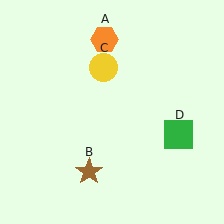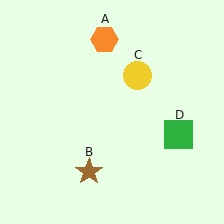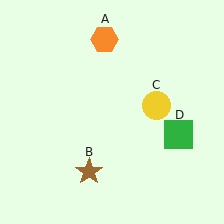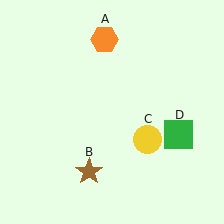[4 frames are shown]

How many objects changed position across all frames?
1 object changed position: yellow circle (object C).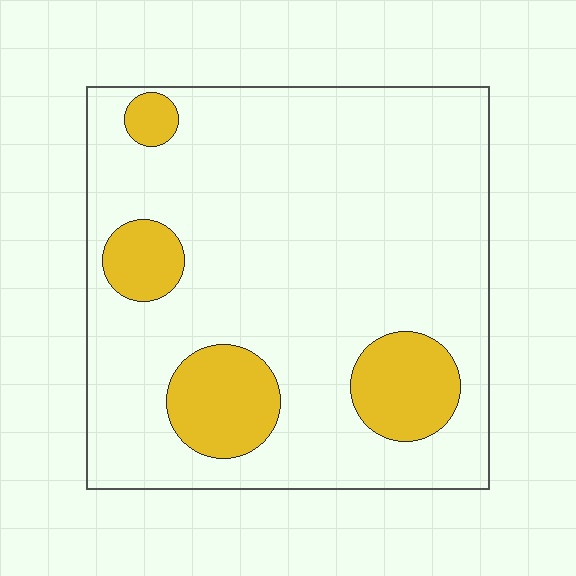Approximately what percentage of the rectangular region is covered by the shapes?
Approximately 15%.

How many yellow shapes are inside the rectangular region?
4.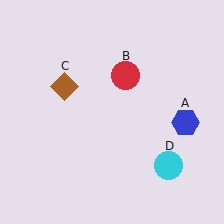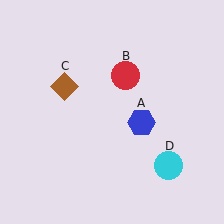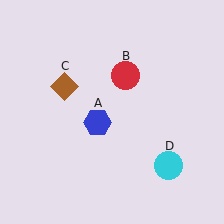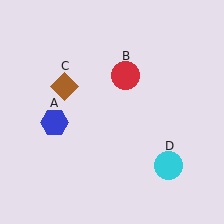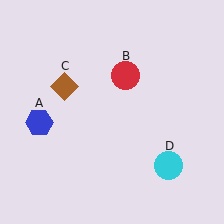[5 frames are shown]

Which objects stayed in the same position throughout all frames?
Red circle (object B) and brown diamond (object C) and cyan circle (object D) remained stationary.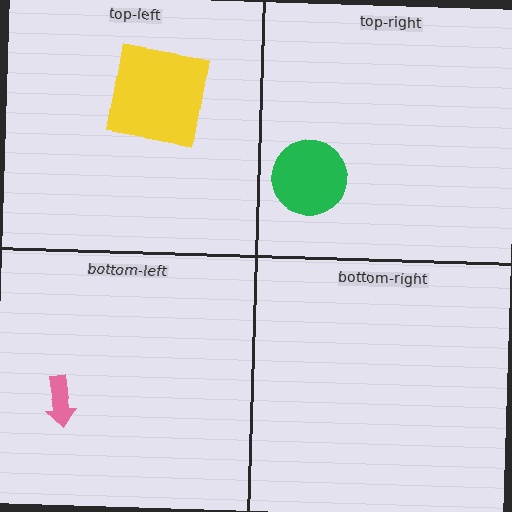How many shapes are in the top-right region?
1.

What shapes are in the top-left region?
The yellow square.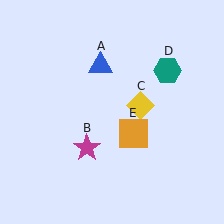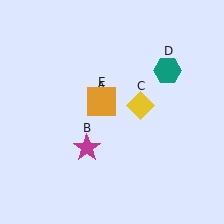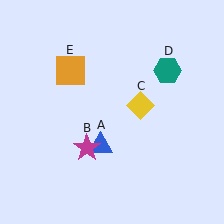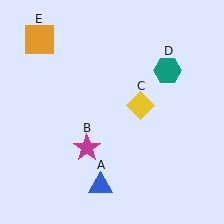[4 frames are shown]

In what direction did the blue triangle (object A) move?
The blue triangle (object A) moved down.